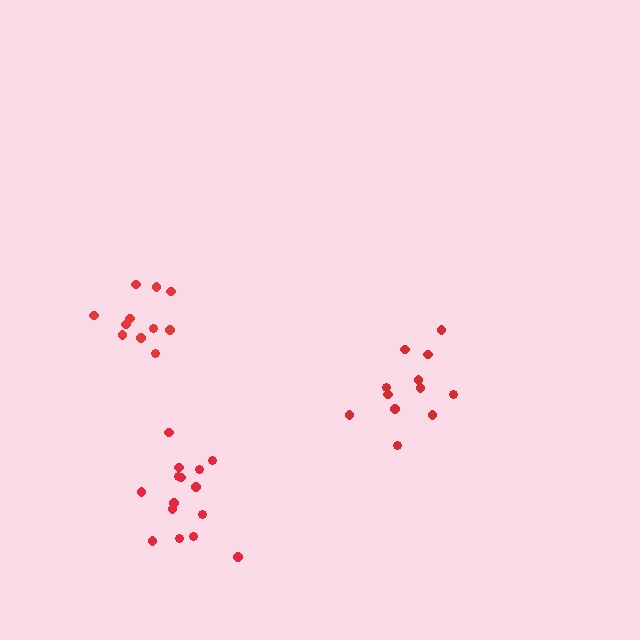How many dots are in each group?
Group 1: 15 dots, Group 2: 11 dots, Group 3: 12 dots (38 total).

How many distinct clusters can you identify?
There are 3 distinct clusters.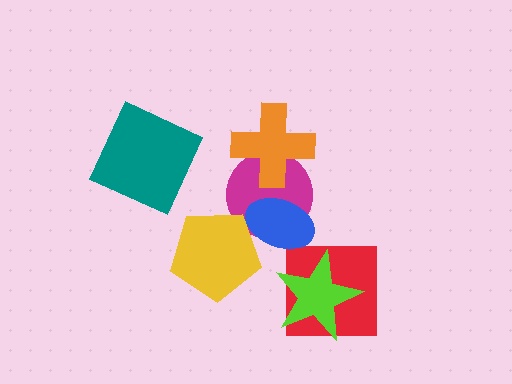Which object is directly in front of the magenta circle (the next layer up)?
The blue ellipse is directly in front of the magenta circle.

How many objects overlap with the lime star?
1 object overlaps with the lime star.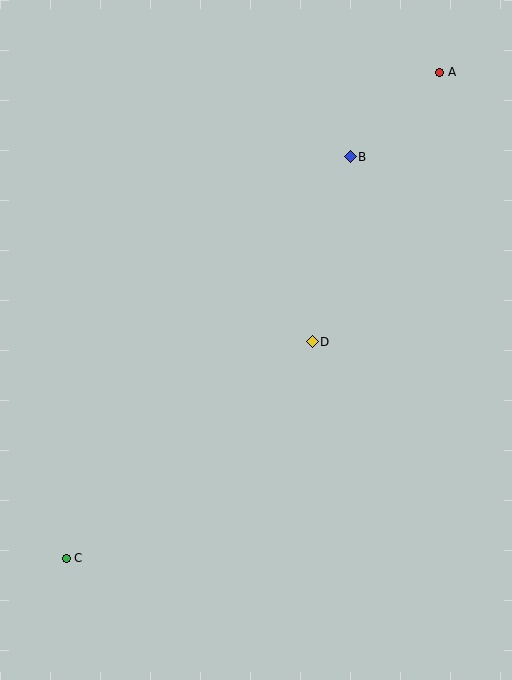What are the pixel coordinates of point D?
Point D is at (312, 342).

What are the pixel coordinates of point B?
Point B is at (350, 157).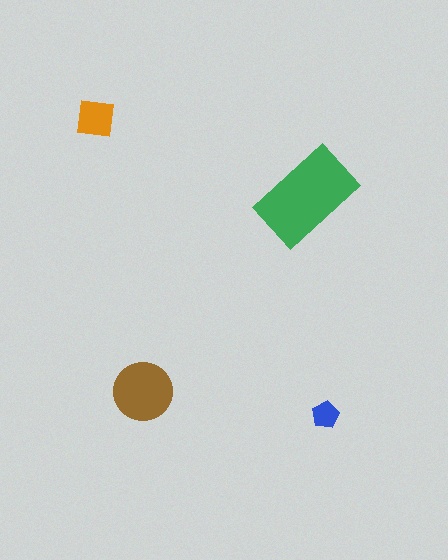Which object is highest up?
The orange square is topmost.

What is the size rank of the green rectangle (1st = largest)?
1st.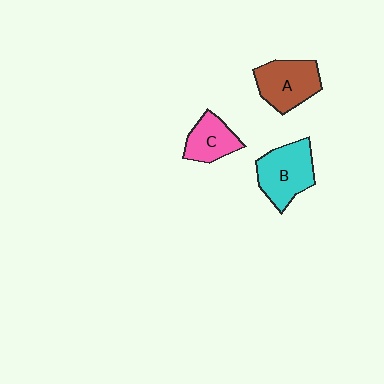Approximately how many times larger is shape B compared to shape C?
Approximately 1.5 times.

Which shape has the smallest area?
Shape C (pink).